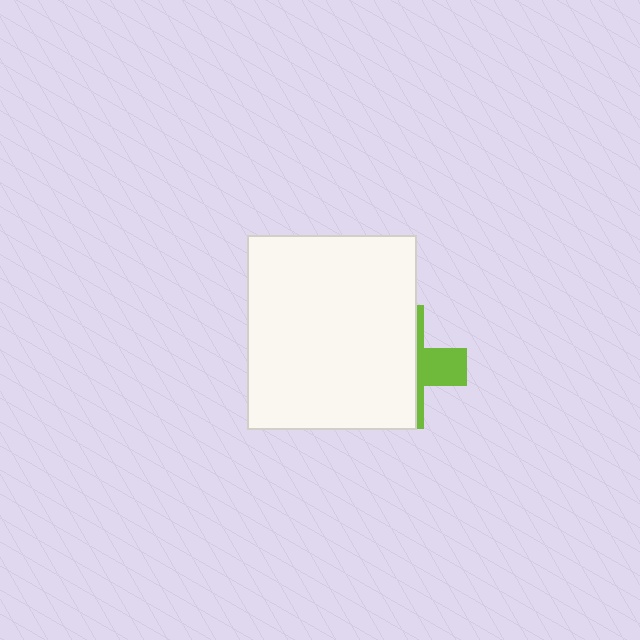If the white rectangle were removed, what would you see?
You would see the complete lime cross.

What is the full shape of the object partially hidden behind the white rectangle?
The partially hidden object is a lime cross.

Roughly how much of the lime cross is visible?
A small part of it is visible (roughly 30%).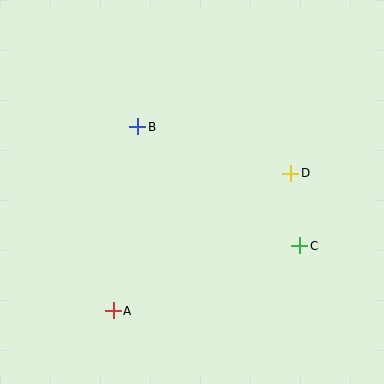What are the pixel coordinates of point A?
Point A is at (113, 311).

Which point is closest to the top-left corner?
Point B is closest to the top-left corner.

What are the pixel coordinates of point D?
Point D is at (291, 173).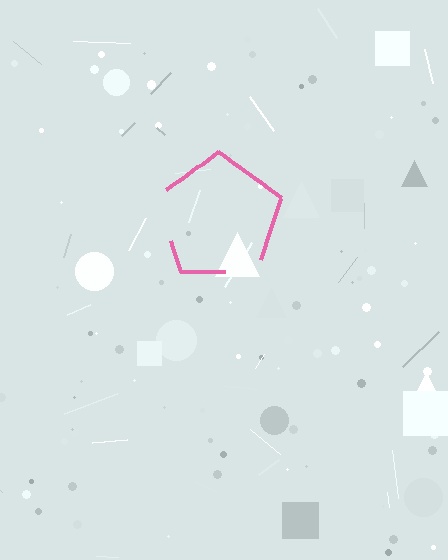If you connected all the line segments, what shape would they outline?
They would outline a pentagon.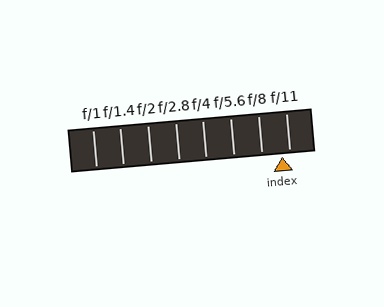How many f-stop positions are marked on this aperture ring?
There are 8 f-stop positions marked.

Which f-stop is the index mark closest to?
The index mark is closest to f/11.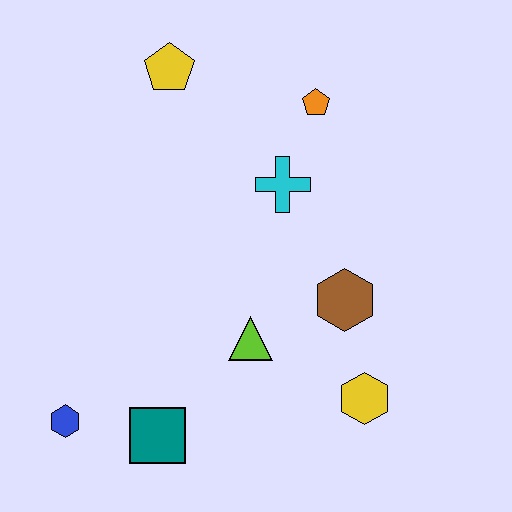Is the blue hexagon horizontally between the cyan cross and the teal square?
No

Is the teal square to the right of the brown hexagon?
No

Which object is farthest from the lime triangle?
The yellow pentagon is farthest from the lime triangle.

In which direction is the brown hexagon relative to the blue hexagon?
The brown hexagon is to the right of the blue hexagon.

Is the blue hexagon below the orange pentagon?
Yes